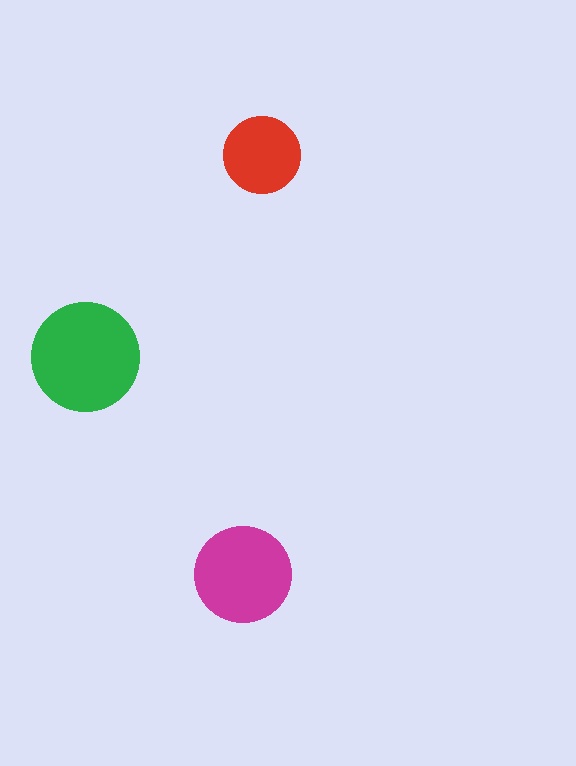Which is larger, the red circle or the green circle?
The green one.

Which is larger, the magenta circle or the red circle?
The magenta one.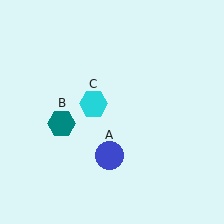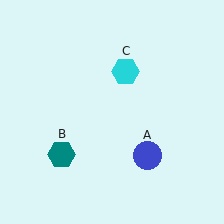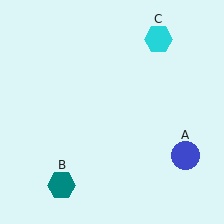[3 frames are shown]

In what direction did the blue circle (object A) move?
The blue circle (object A) moved right.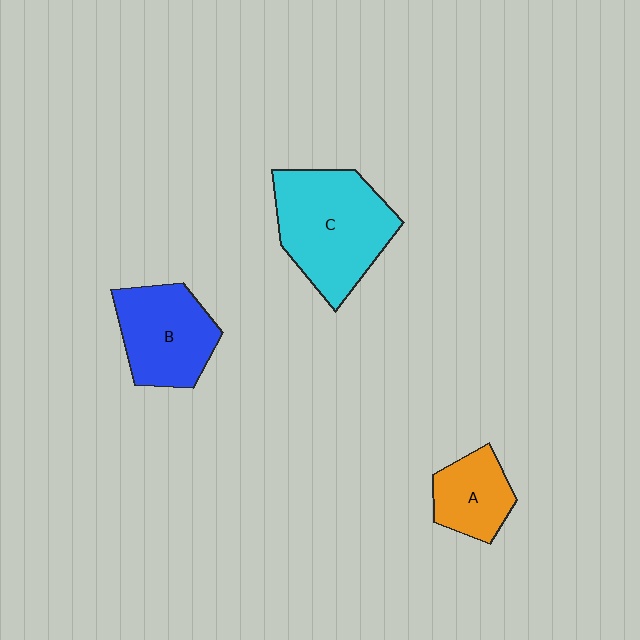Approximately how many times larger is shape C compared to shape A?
Approximately 2.1 times.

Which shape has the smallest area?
Shape A (orange).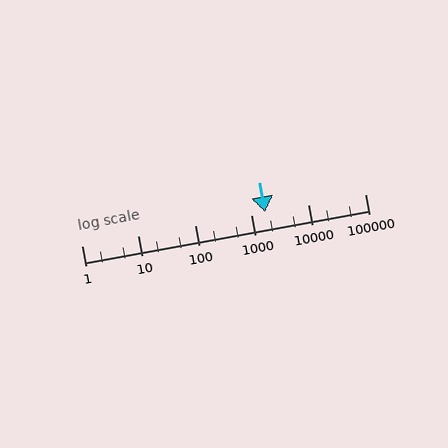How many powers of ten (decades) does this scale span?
The scale spans 5 decades, from 1 to 100000.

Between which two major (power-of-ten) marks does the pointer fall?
The pointer is between 1000 and 10000.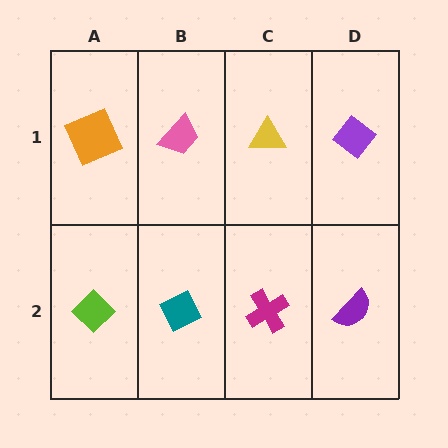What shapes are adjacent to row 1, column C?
A magenta cross (row 2, column C), a pink trapezoid (row 1, column B), a purple diamond (row 1, column D).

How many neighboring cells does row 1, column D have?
2.